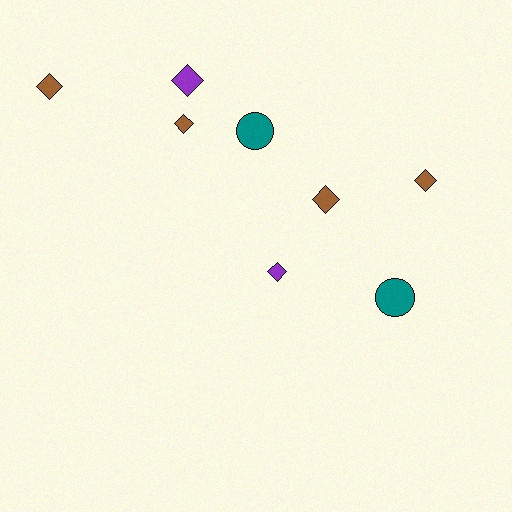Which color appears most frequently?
Brown, with 4 objects.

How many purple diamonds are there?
There are 2 purple diamonds.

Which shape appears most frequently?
Diamond, with 6 objects.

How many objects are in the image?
There are 8 objects.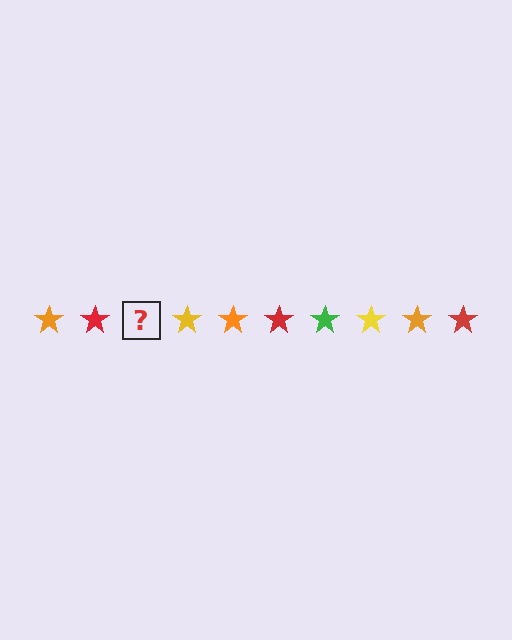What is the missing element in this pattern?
The missing element is a green star.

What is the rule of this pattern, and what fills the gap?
The rule is that the pattern cycles through orange, red, green, yellow stars. The gap should be filled with a green star.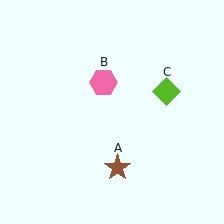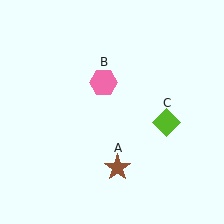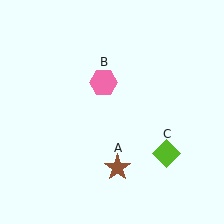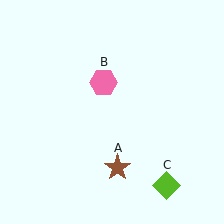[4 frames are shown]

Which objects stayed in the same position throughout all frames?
Brown star (object A) and pink hexagon (object B) remained stationary.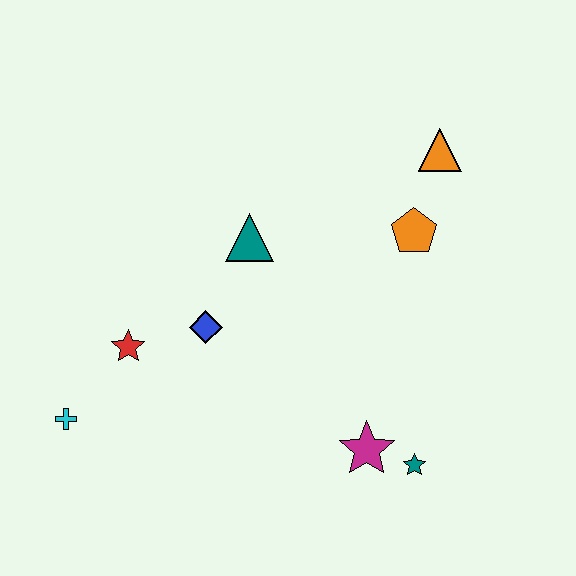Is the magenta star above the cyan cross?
No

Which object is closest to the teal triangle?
The blue diamond is closest to the teal triangle.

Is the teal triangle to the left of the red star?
No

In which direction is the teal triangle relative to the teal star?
The teal triangle is above the teal star.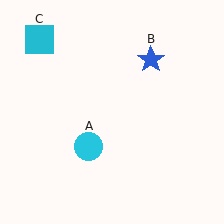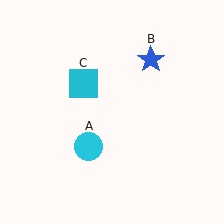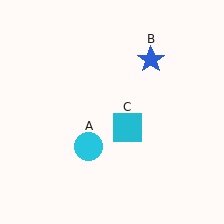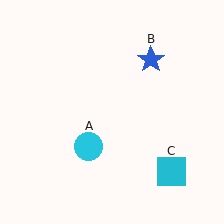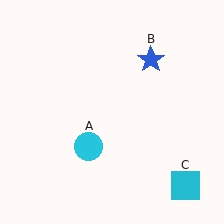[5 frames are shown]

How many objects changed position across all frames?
1 object changed position: cyan square (object C).